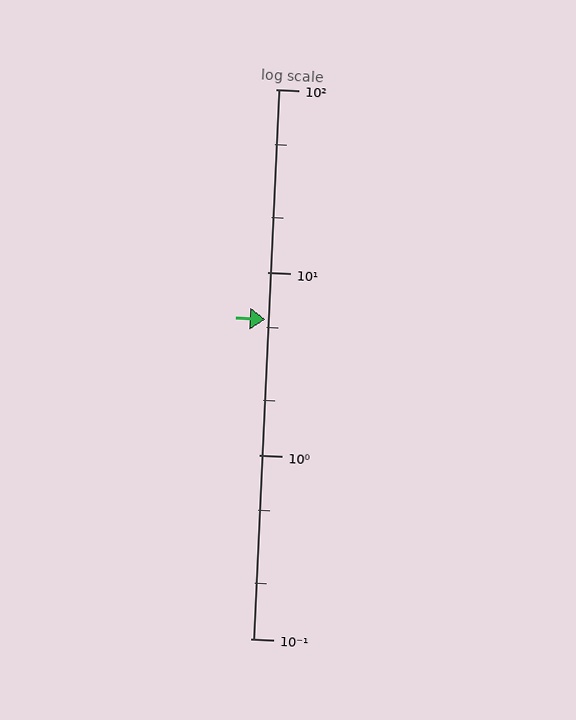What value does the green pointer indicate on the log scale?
The pointer indicates approximately 5.5.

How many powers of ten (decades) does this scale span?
The scale spans 3 decades, from 0.1 to 100.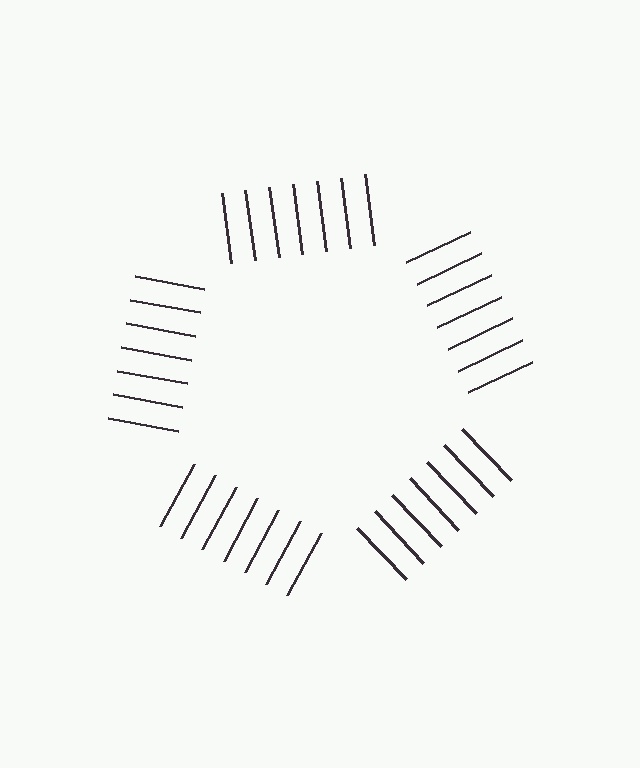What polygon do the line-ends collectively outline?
An illusory pentagon — the line segments terminate on its edges but no continuous stroke is drawn.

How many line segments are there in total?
35 — 7 along each of the 5 edges.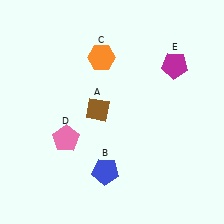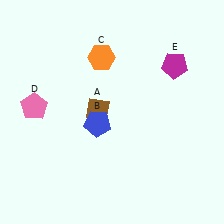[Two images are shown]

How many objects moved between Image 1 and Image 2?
2 objects moved between the two images.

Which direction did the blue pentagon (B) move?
The blue pentagon (B) moved up.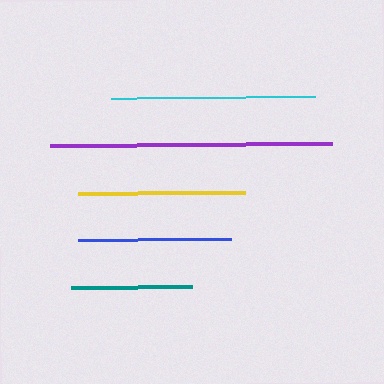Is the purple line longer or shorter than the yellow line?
The purple line is longer than the yellow line.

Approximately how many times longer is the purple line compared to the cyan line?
The purple line is approximately 1.4 times the length of the cyan line.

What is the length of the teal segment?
The teal segment is approximately 121 pixels long.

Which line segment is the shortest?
The teal line is the shortest at approximately 121 pixels.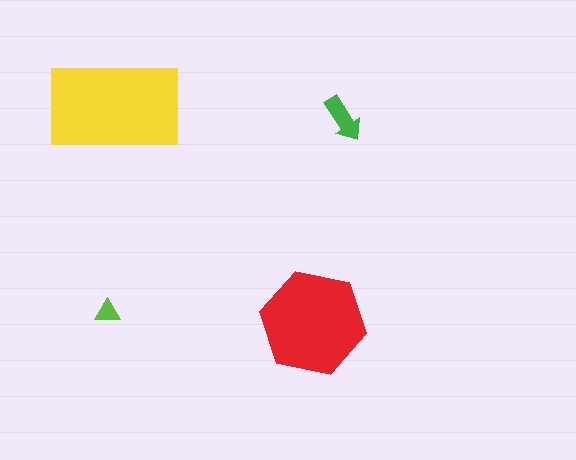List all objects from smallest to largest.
The lime triangle, the green arrow, the red hexagon, the yellow rectangle.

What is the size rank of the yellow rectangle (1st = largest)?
1st.